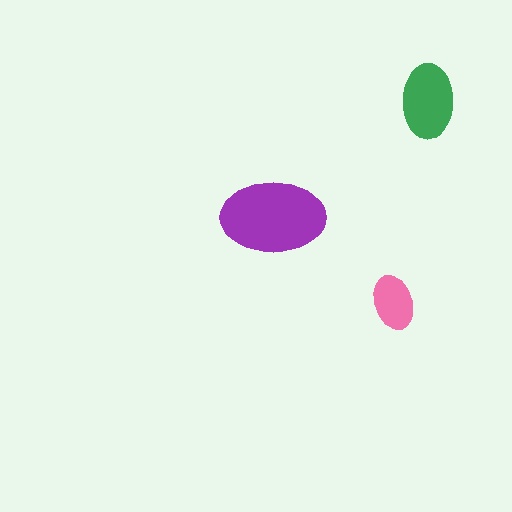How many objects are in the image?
There are 3 objects in the image.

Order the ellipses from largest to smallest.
the purple one, the green one, the pink one.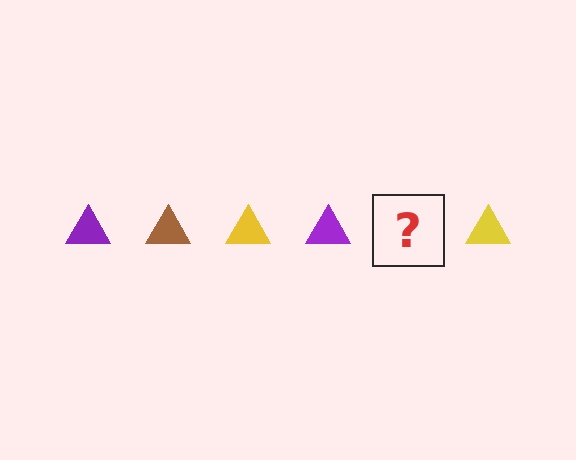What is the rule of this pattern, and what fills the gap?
The rule is that the pattern cycles through purple, brown, yellow triangles. The gap should be filled with a brown triangle.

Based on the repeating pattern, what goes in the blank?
The blank should be a brown triangle.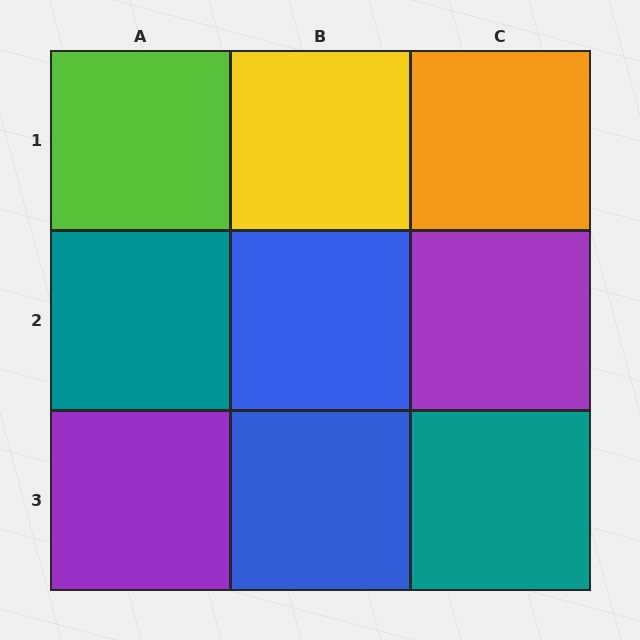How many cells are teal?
2 cells are teal.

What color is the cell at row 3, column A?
Purple.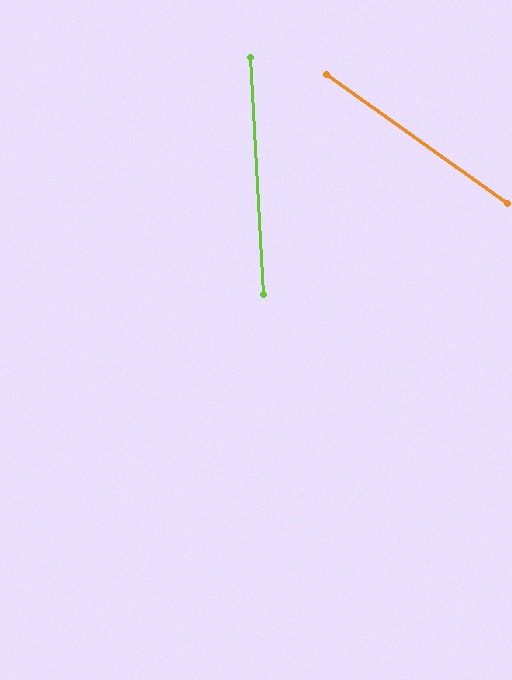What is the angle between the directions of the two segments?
Approximately 51 degrees.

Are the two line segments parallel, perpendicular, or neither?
Neither parallel nor perpendicular — they differ by about 51°.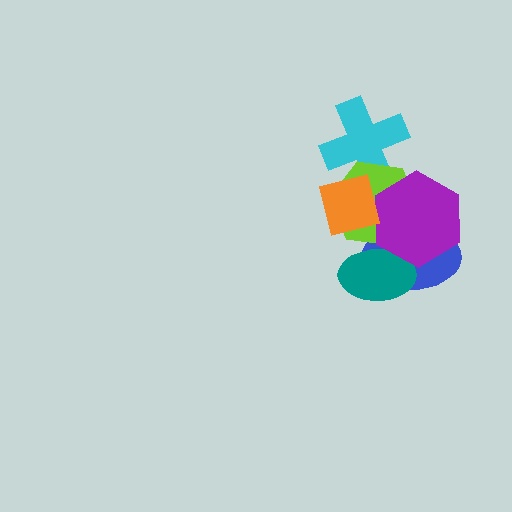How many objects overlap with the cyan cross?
1 object overlaps with the cyan cross.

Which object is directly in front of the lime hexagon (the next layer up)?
The purple hexagon is directly in front of the lime hexagon.